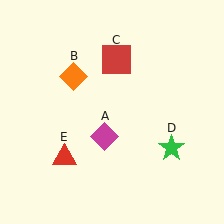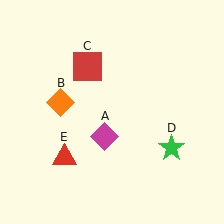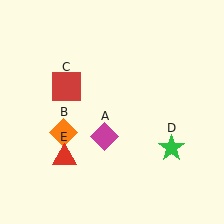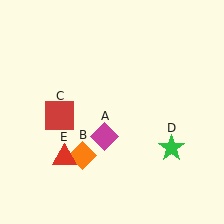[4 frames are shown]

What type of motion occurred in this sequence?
The orange diamond (object B), red square (object C) rotated counterclockwise around the center of the scene.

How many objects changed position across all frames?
2 objects changed position: orange diamond (object B), red square (object C).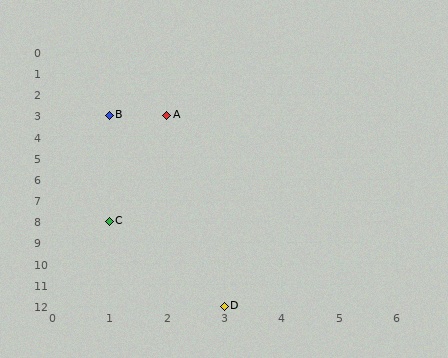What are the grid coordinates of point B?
Point B is at grid coordinates (1, 3).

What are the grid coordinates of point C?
Point C is at grid coordinates (1, 8).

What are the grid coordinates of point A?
Point A is at grid coordinates (2, 3).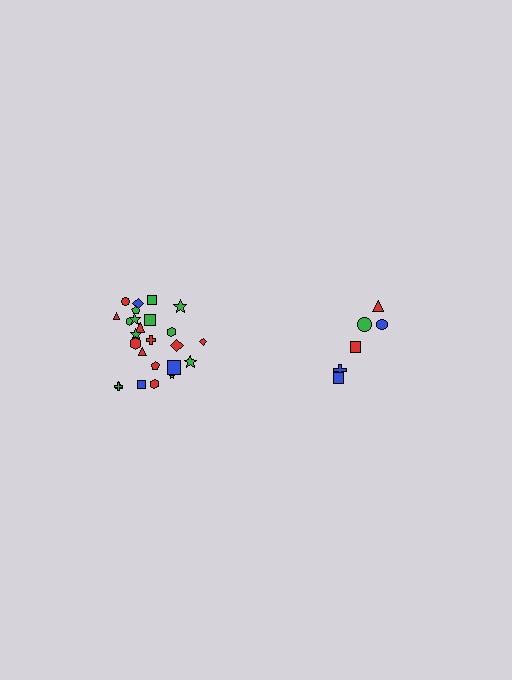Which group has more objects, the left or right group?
The left group.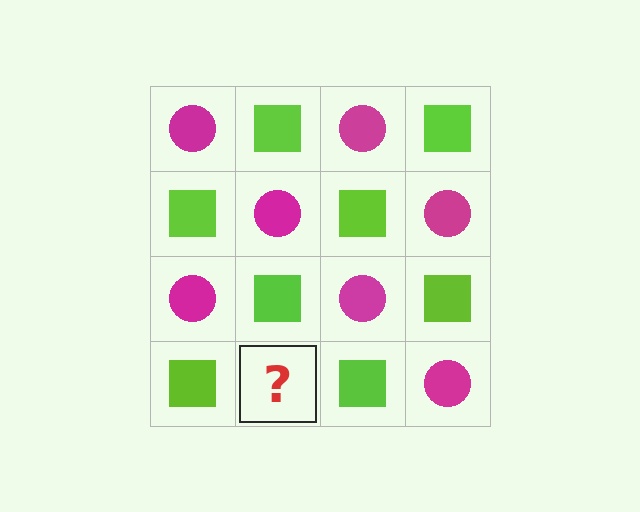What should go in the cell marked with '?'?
The missing cell should contain a magenta circle.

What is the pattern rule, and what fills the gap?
The rule is that it alternates magenta circle and lime square in a checkerboard pattern. The gap should be filled with a magenta circle.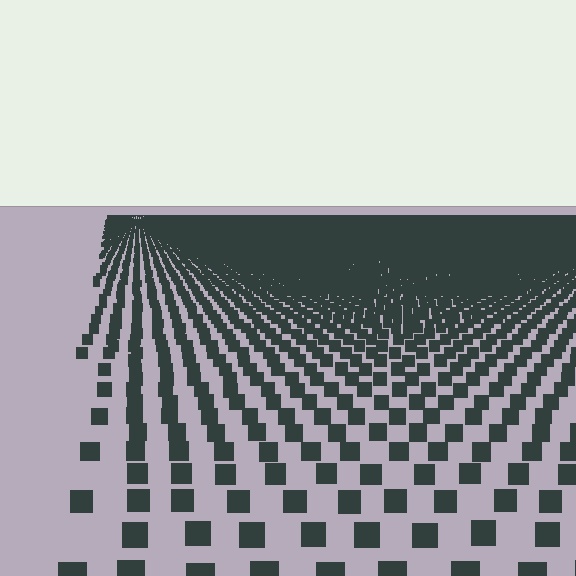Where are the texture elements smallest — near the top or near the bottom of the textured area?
Near the top.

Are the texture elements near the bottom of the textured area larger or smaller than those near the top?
Larger. Near the bottom, elements are closer to the viewer and appear at a bigger on-screen size.